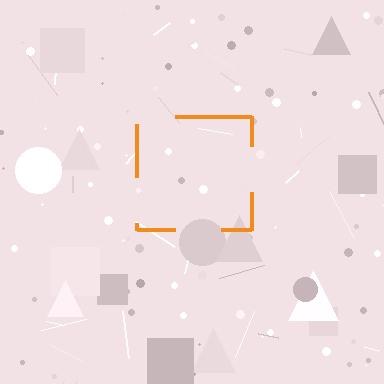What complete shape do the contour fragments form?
The contour fragments form a square.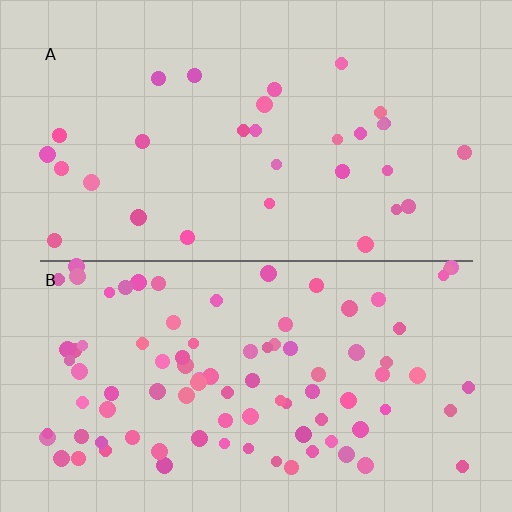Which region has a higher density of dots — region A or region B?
B (the bottom).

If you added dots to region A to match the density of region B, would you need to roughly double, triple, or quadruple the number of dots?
Approximately triple.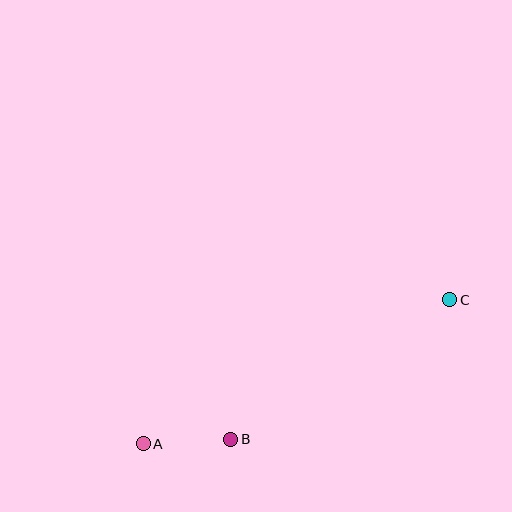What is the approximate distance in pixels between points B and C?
The distance between B and C is approximately 260 pixels.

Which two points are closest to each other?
Points A and B are closest to each other.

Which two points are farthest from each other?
Points A and C are farthest from each other.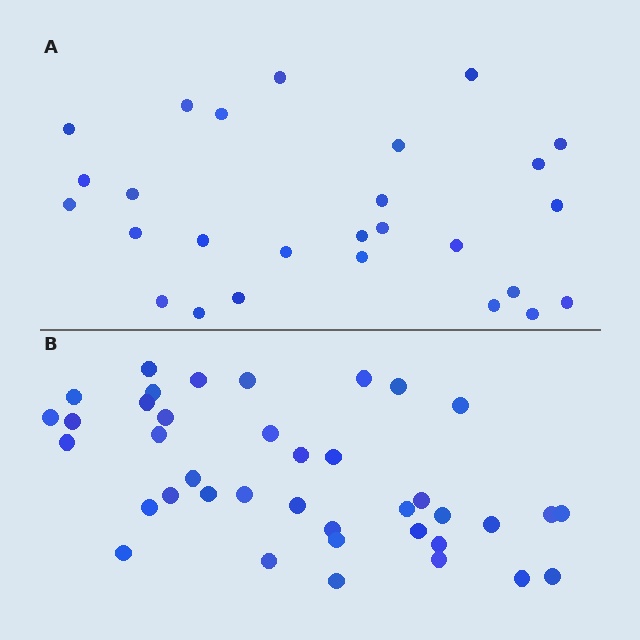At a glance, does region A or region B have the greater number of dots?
Region B (the bottom region) has more dots.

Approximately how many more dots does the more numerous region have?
Region B has roughly 12 or so more dots than region A.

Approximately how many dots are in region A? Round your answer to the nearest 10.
About 30 dots. (The exact count is 27, which rounds to 30.)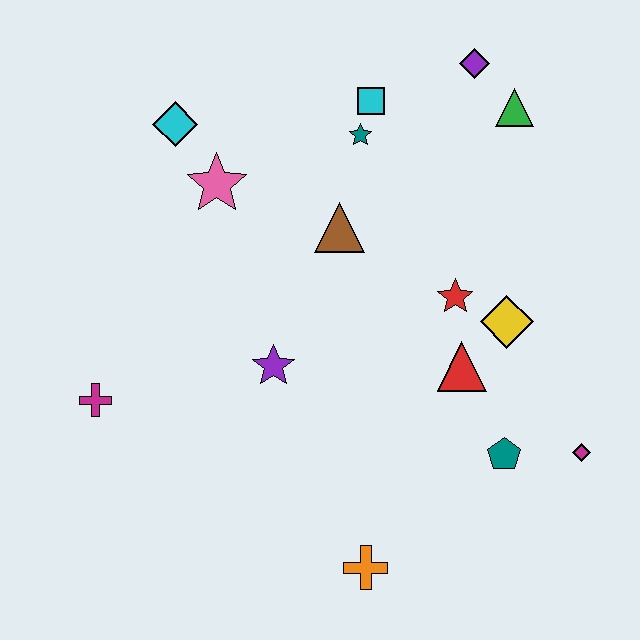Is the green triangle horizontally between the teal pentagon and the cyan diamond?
No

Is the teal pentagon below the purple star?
Yes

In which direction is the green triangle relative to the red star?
The green triangle is above the red star.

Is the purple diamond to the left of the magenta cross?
No